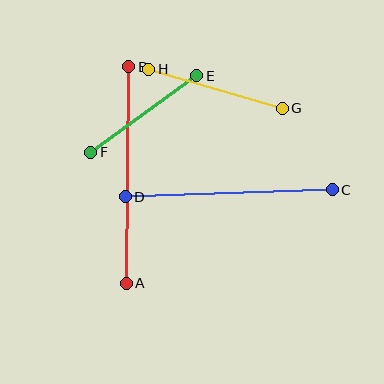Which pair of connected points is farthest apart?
Points A and B are farthest apart.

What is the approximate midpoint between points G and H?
The midpoint is at approximately (215, 89) pixels.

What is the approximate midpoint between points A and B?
The midpoint is at approximately (127, 175) pixels.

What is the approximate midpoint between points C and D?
The midpoint is at approximately (229, 193) pixels.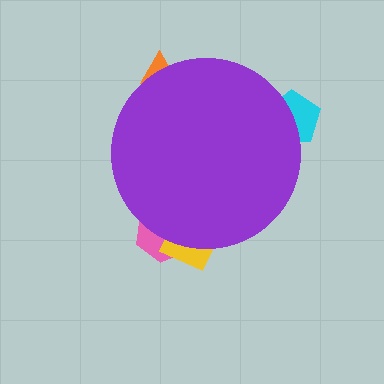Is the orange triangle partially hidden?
Yes, the orange triangle is partially hidden behind the purple circle.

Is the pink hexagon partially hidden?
Yes, the pink hexagon is partially hidden behind the purple circle.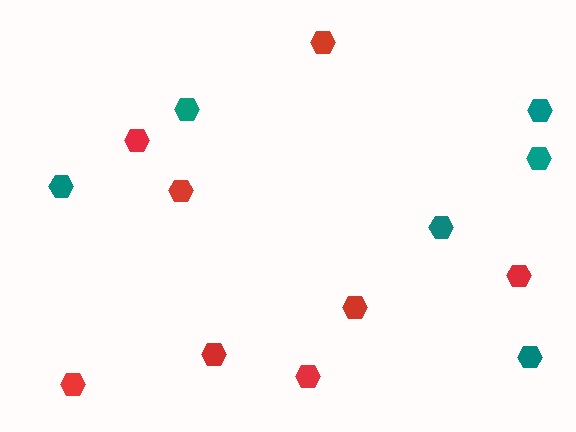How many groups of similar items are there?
There are 2 groups: one group of red hexagons (8) and one group of teal hexagons (6).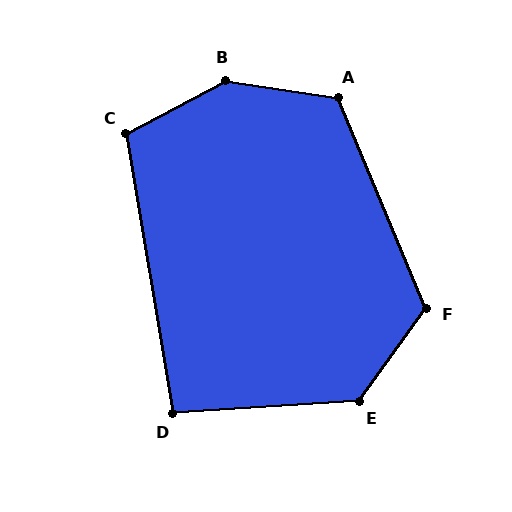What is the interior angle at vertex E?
Approximately 130 degrees (obtuse).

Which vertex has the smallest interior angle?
D, at approximately 96 degrees.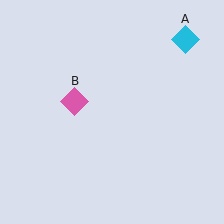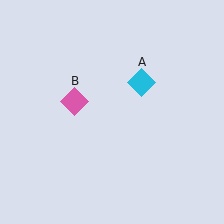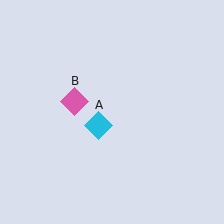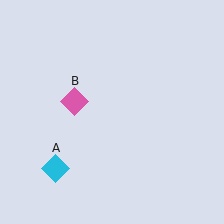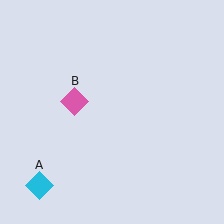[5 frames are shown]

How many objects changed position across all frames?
1 object changed position: cyan diamond (object A).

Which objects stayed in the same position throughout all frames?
Pink diamond (object B) remained stationary.